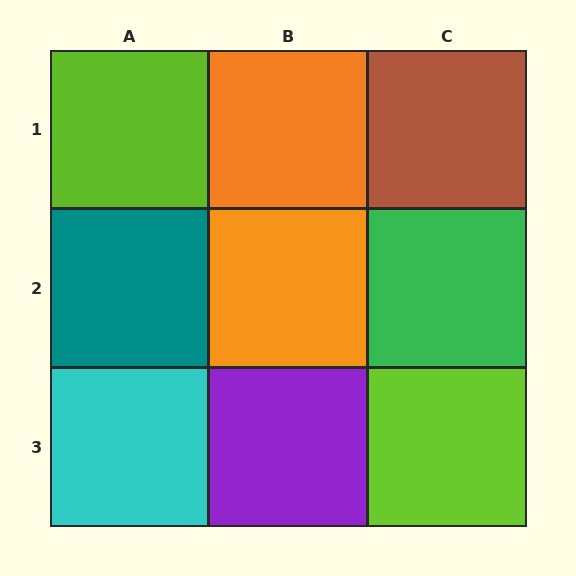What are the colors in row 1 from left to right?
Lime, orange, brown.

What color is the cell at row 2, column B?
Orange.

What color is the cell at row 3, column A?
Cyan.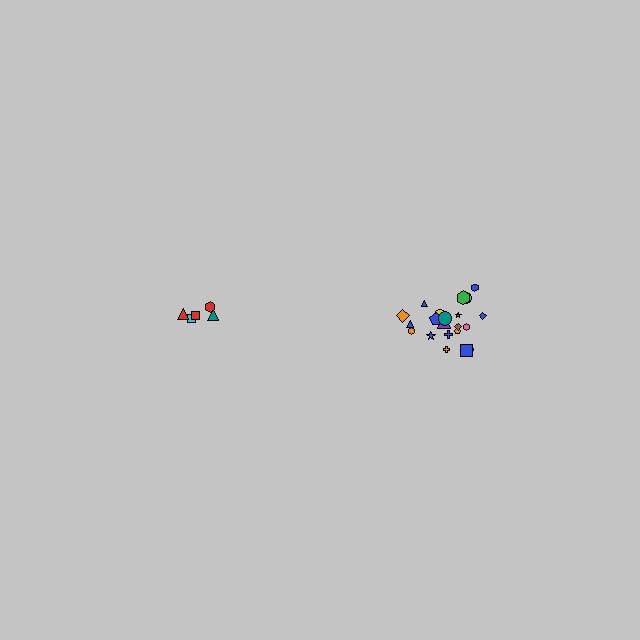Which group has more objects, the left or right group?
The right group.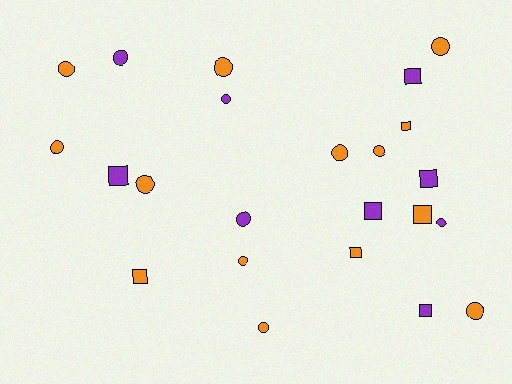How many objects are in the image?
There are 23 objects.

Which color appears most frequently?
Orange, with 14 objects.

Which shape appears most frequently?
Circle, with 14 objects.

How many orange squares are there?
There are 4 orange squares.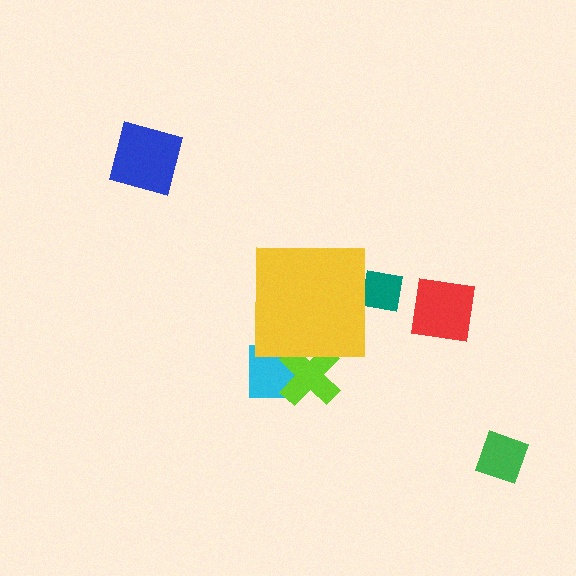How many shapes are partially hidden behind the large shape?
3 shapes are partially hidden.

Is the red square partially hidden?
No, the red square is fully visible.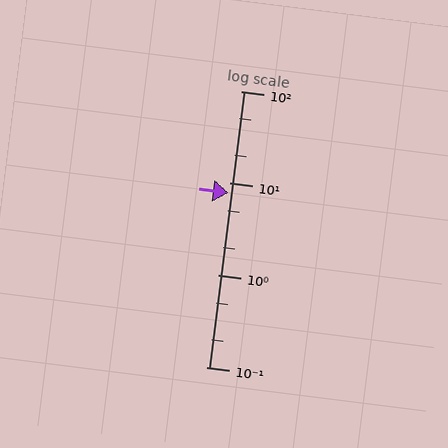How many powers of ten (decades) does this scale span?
The scale spans 3 decades, from 0.1 to 100.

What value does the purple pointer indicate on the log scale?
The pointer indicates approximately 7.9.